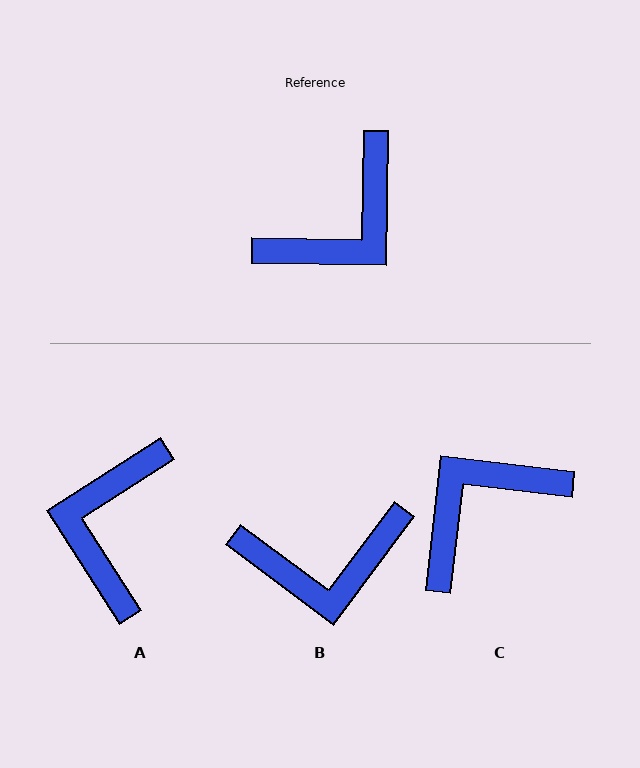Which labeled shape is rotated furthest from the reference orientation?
C, about 174 degrees away.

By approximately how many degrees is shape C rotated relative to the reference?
Approximately 174 degrees counter-clockwise.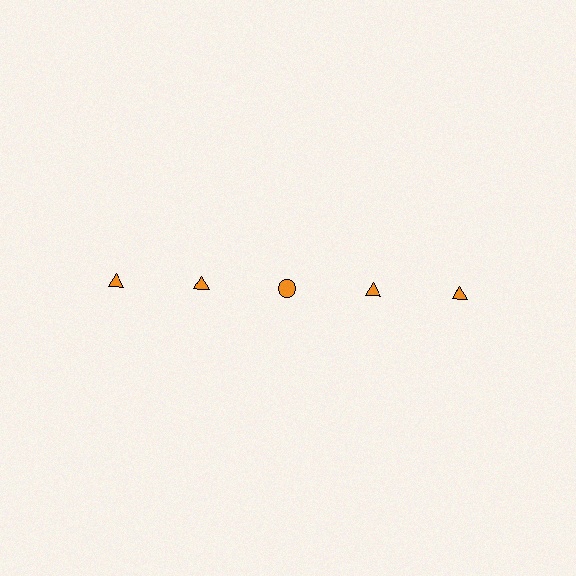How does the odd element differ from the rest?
It has a different shape: circle instead of triangle.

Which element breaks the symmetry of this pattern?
The orange circle in the top row, center column breaks the symmetry. All other shapes are orange triangles.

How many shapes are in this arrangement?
There are 5 shapes arranged in a grid pattern.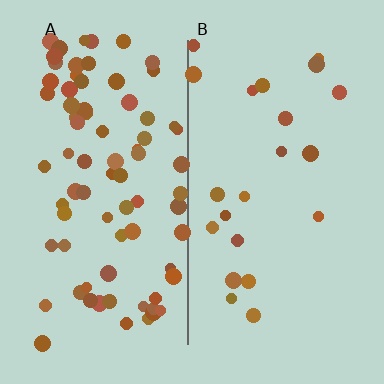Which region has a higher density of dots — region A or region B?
A (the left).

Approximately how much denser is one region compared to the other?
Approximately 3.6× — region A over region B.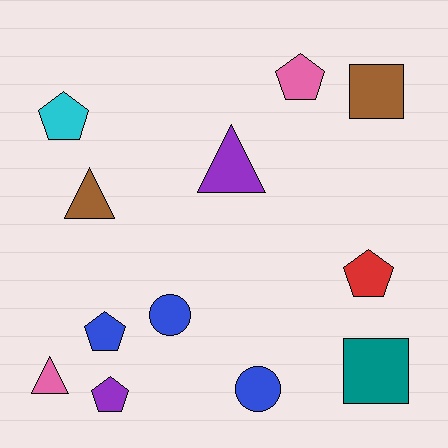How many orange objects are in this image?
There are no orange objects.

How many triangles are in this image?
There are 3 triangles.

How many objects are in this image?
There are 12 objects.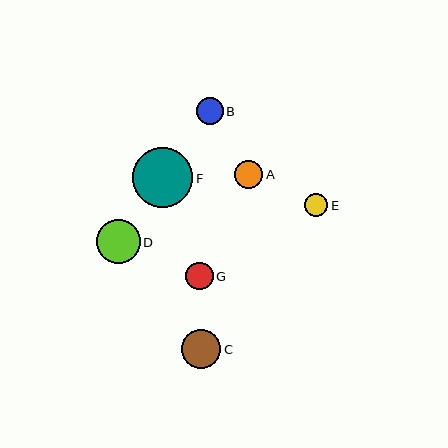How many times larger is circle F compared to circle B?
Circle F is approximately 2.2 times the size of circle B.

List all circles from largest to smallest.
From largest to smallest: F, D, C, A, G, B, E.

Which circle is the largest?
Circle F is the largest with a size of approximately 60 pixels.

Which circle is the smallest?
Circle E is the smallest with a size of approximately 23 pixels.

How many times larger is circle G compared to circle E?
Circle G is approximately 1.2 times the size of circle E.